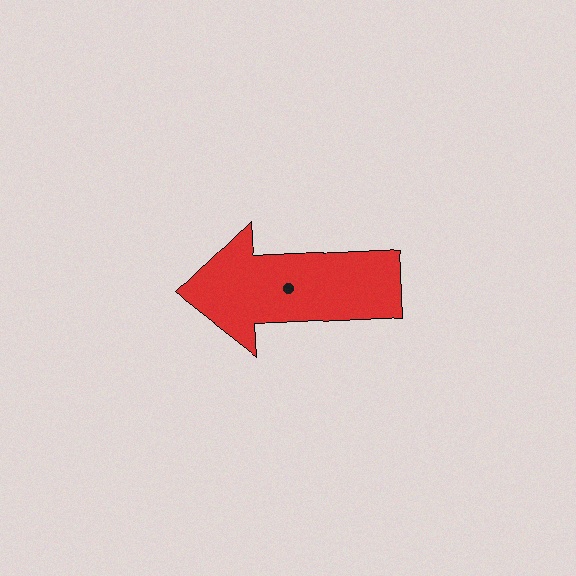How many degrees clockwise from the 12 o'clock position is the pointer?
Approximately 267 degrees.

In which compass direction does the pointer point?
West.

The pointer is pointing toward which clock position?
Roughly 9 o'clock.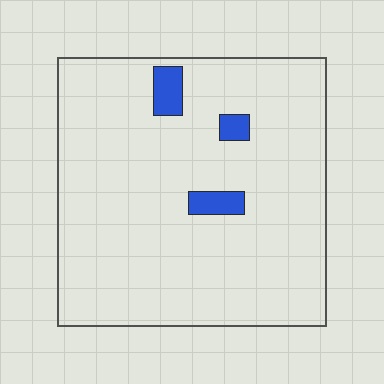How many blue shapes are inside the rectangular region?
3.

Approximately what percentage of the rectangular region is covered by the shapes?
Approximately 5%.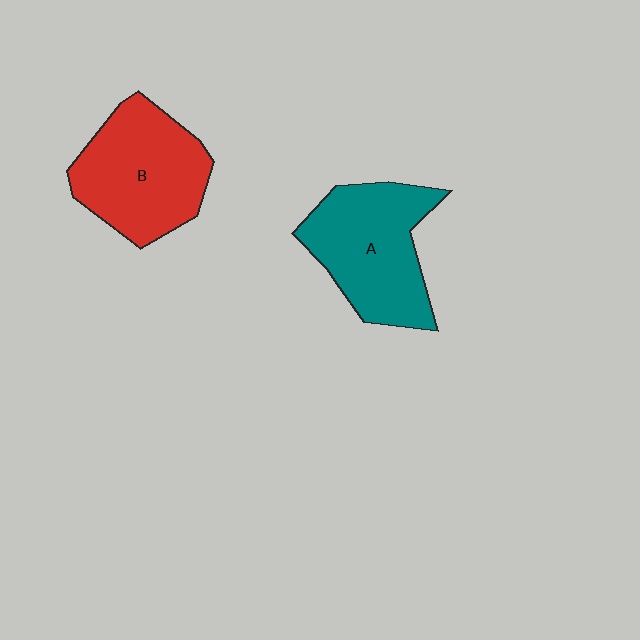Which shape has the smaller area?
Shape B (red).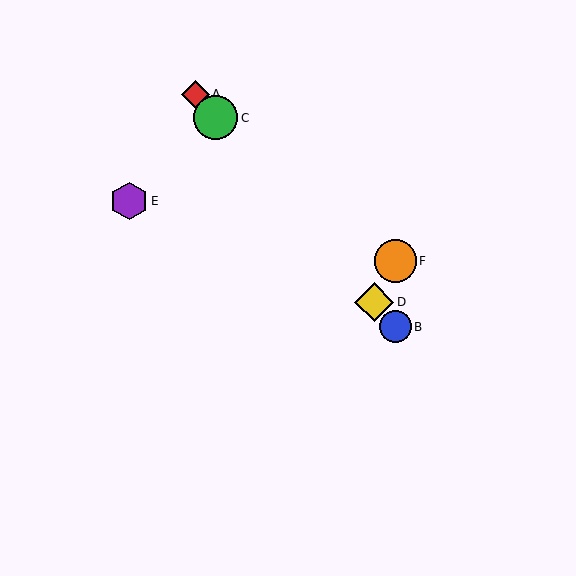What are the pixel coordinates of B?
Object B is at (395, 327).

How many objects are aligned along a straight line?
4 objects (A, B, C, D) are aligned along a straight line.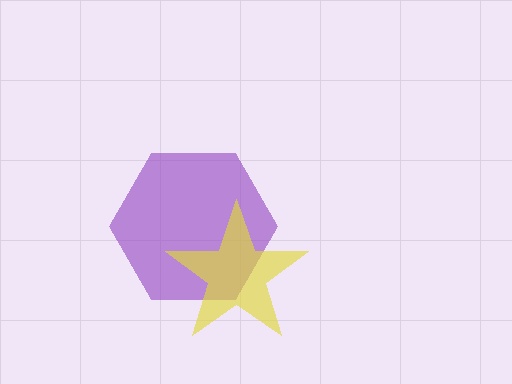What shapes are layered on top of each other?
The layered shapes are: a purple hexagon, a yellow star.